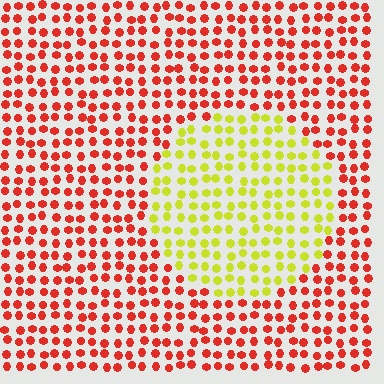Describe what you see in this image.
The image is filled with small red elements in a uniform arrangement. A circle-shaped region is visible where the elements are tinted to a slightly different hue, forming a subtle color boundary.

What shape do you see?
I see a circle.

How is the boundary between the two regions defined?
The boundary is defined purely by a slight shift in hue (about 67 degrees). Spacing, size, and orientation are identical on both sides.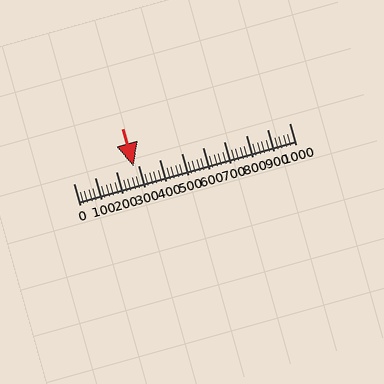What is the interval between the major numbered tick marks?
The major tick marks are spaced 100 units apart.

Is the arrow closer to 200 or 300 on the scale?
The arrow is closer to 300.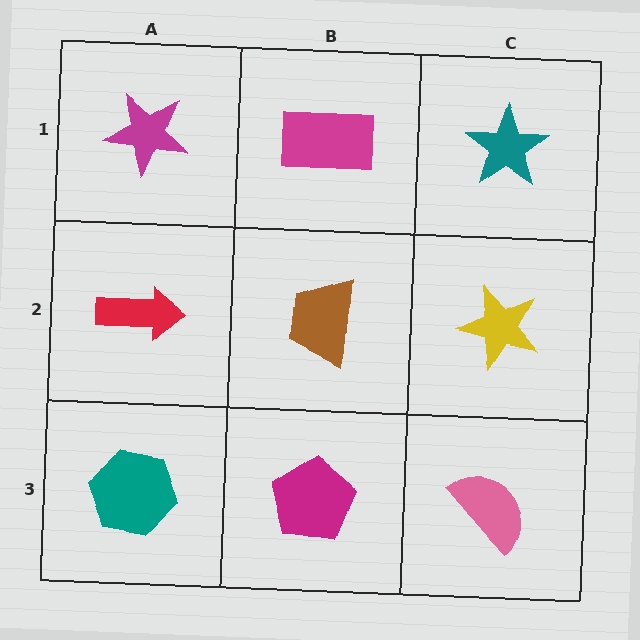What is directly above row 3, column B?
A brown trapezoid.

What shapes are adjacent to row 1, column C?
A yellow star (row 2, column C), a magenta rectangle (row 1, column B).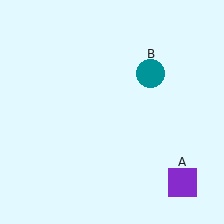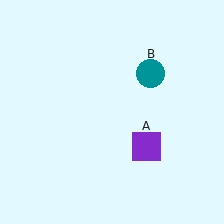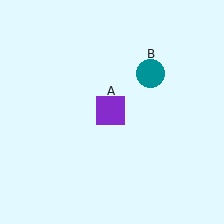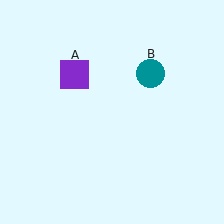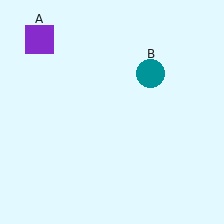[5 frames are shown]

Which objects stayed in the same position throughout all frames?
Teal circle (object B) remained stationary.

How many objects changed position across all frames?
1 object changed position: purple square (object A).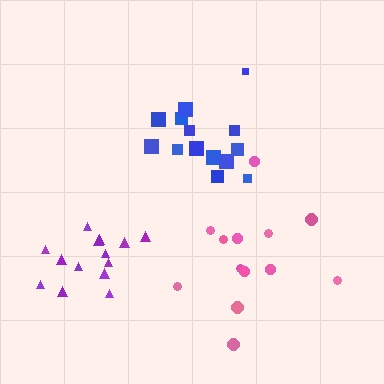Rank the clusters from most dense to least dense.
purple, blue, pink.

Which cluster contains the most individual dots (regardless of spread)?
Blue (14).